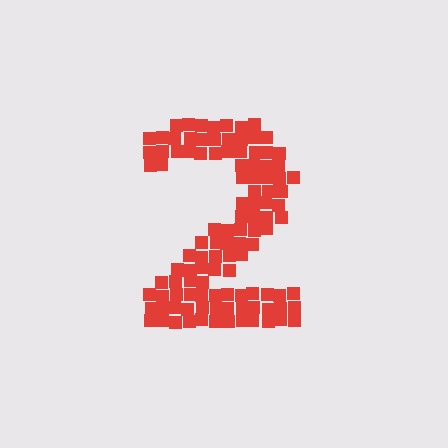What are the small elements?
The small elements are squares.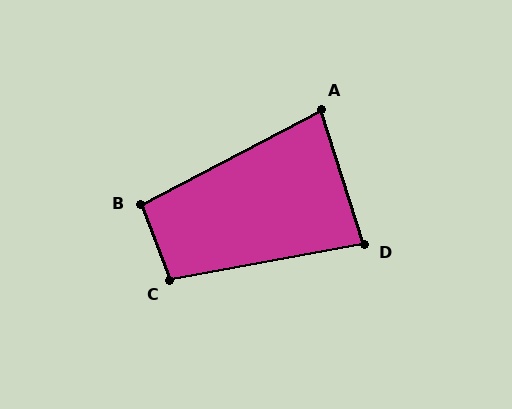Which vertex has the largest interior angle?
C, at approximately 100 degrees.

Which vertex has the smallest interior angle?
A, at approximately 80 degrees.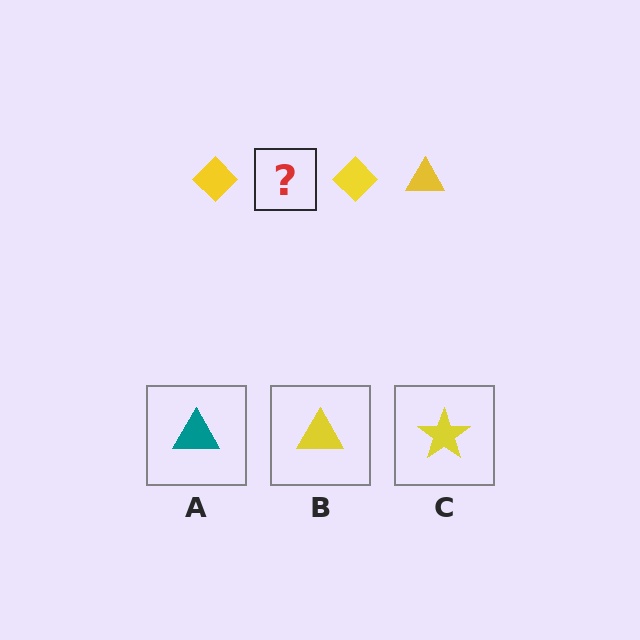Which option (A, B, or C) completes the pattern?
B.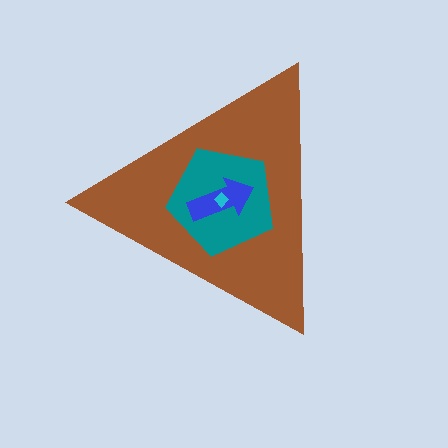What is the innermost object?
The cyan diamond.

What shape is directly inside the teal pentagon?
The blue arrow.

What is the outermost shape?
The brown triangle.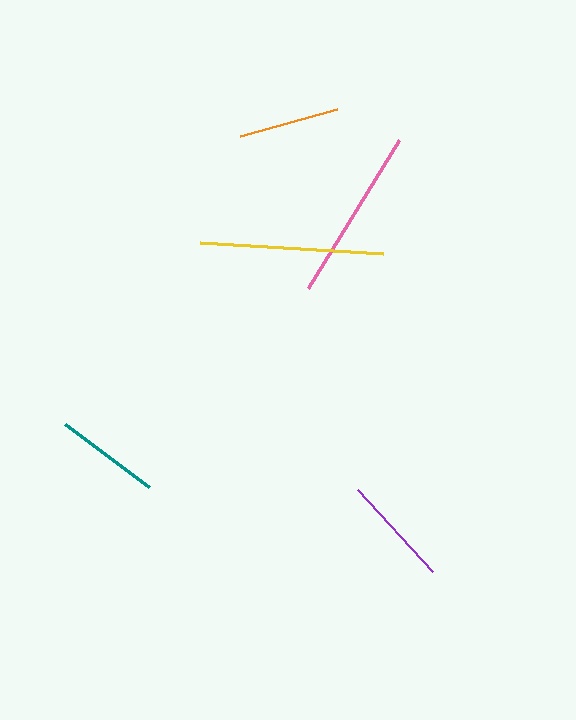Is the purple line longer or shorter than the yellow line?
The yellow line is longer than the purple line.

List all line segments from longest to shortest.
From longest to shortest: yellow, pink, purple, teal, orange.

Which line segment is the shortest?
The orange line is the shortest at approximately 101 pixels.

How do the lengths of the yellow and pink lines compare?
The yellow and pink lines are approximately the same length.